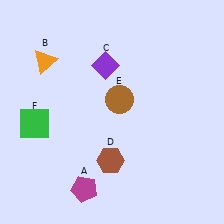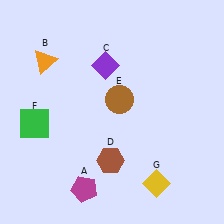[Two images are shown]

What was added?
A yellow diamond (G) was added in Image 2.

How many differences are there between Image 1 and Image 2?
There is 1 difference between the two images.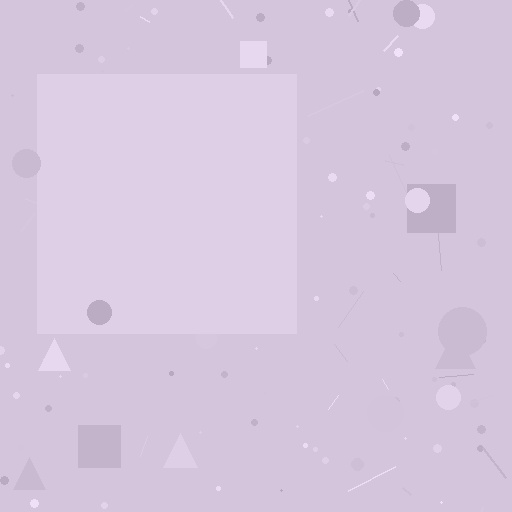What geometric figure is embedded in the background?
A square is embedded in the background.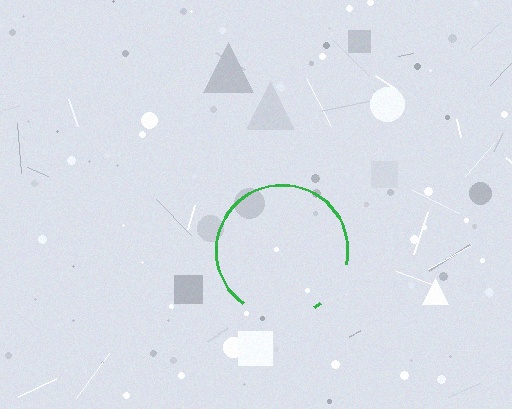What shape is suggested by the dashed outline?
The dashed outline suggests a circle.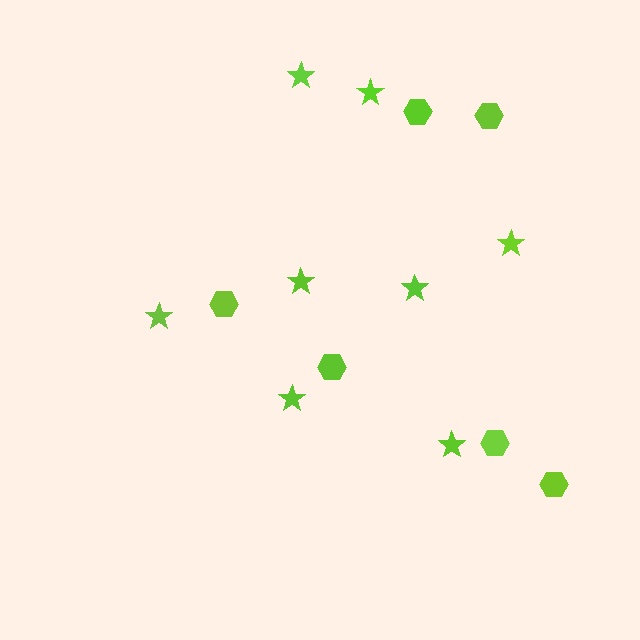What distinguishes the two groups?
There are 2 groups: one group of hexagons (6) and one group of stars (8).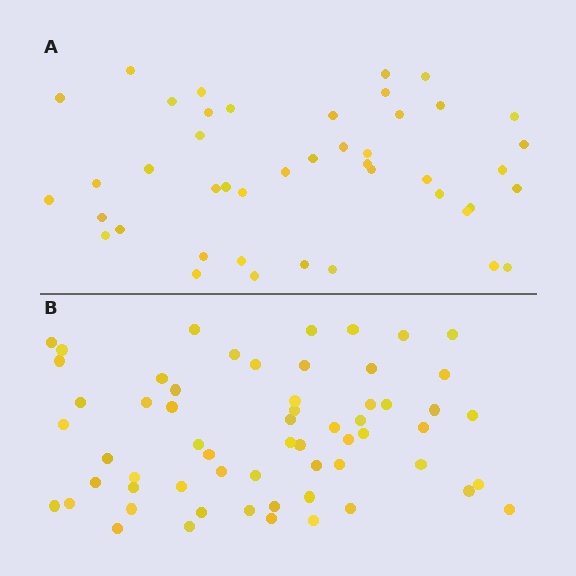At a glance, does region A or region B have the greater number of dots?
Region B (the bottom region) has more dots.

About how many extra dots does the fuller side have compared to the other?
Region B has approximately 15 more dots than region A.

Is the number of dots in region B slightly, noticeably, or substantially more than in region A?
Region B has noticeably more, but not dramatically so. The ratio is roughly 1.4 to 1.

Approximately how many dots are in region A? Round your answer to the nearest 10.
About 40 dots. (The exact count is 44, which rounds to 40.)